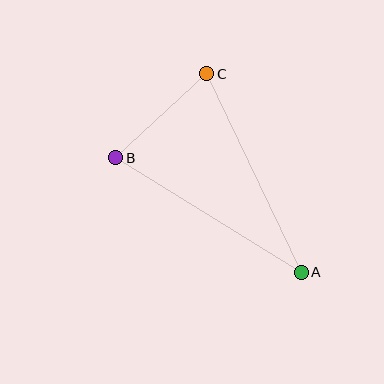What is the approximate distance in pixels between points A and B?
The distance between A and B is approximately 218 pixels.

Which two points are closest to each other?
Points B and C are closest to each other.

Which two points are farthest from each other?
Points A and C are farthest from each other.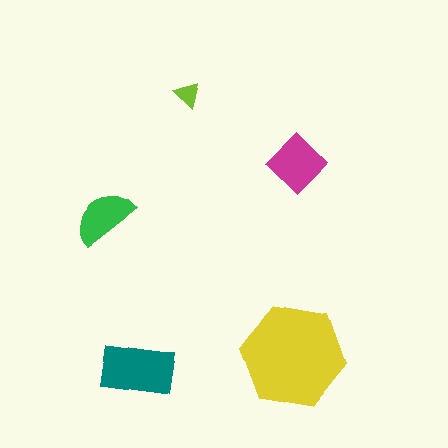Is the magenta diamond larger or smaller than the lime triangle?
Larger.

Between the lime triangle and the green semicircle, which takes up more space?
The green semicircle.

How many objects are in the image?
There are 5 objects in the image.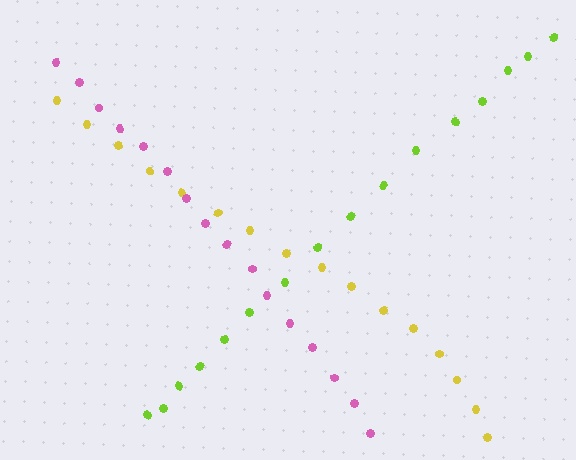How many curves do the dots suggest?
There are 3 distinct paths.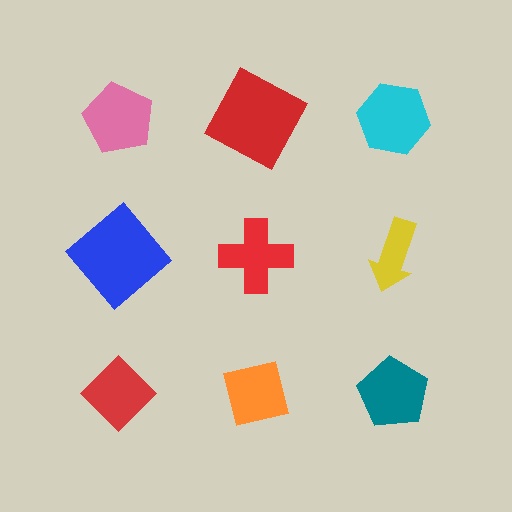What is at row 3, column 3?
A teal pentagon.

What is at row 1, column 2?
A red square.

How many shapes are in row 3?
3 shapes.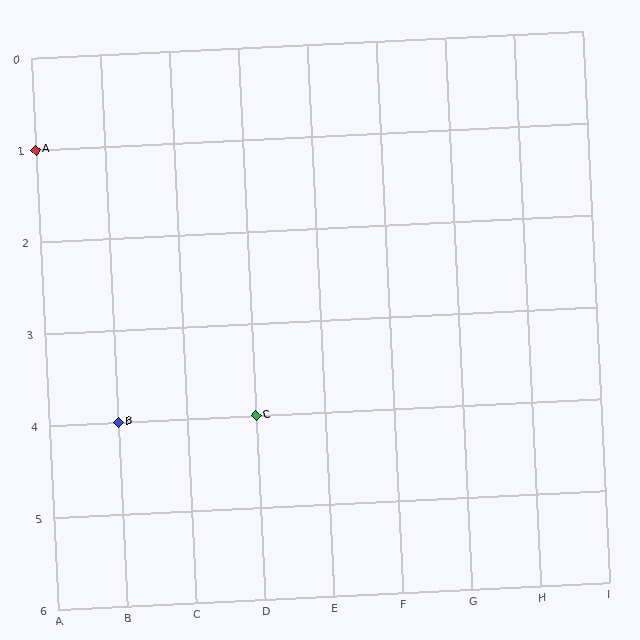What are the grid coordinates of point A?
Point A is at grid coordinates (A, 1).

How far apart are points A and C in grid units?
Points A and C are 3 columns and 3 rows apart (about 4.2 grid units diagonally).